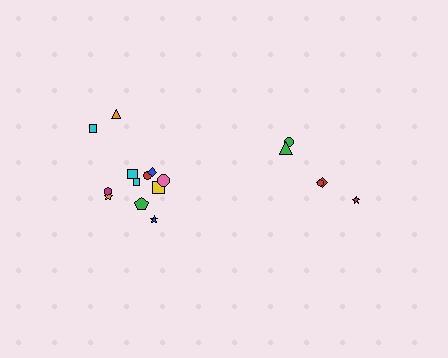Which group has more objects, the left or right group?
The left group.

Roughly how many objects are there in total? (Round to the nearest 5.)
Roughly 15 objects in total.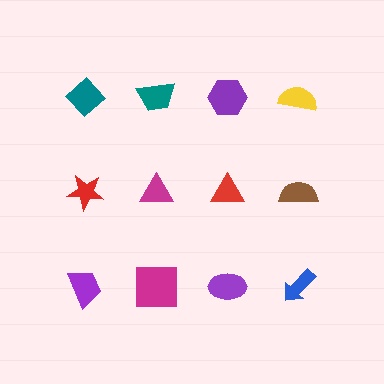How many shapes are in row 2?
4 shapes.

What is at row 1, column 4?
A yellow semicircle.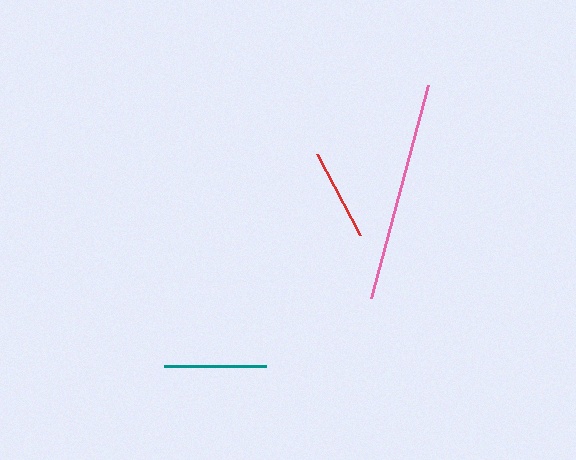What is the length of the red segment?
The red segment is approximately 91 pixels long.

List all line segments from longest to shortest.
From longest to shortest: pink, teal, red.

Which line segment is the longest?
The pink line is the longest at approximately 220 pixels.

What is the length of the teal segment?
The teal segment is approximately 102 pixels long.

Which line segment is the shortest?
The red line is the shortest at approximately 91 pixels.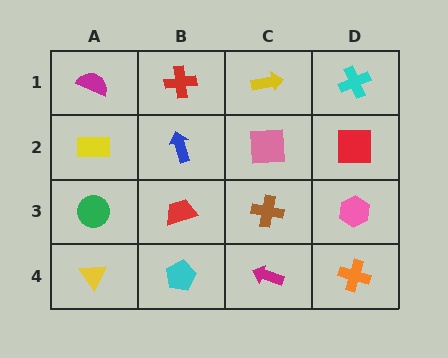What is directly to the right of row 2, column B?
A pink square.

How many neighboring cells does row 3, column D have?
3.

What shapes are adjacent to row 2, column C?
A yellow arrow (row 1, column C), a brown cross (row 3, column C), a blue arrow (row 2, column B), a red square (row 2, column D).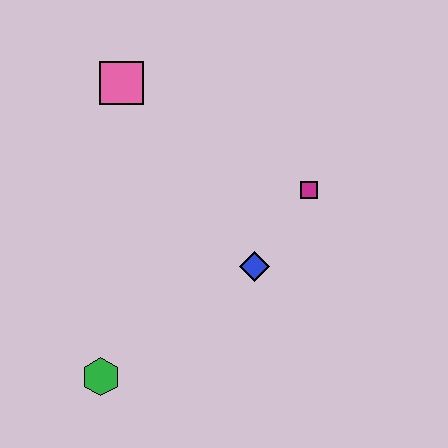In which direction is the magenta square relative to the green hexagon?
The magenta square is to the right of the green hexagon.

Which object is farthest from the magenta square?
The green hexagon is farthest from the magenta square.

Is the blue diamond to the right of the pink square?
Yes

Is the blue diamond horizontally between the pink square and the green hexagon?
No